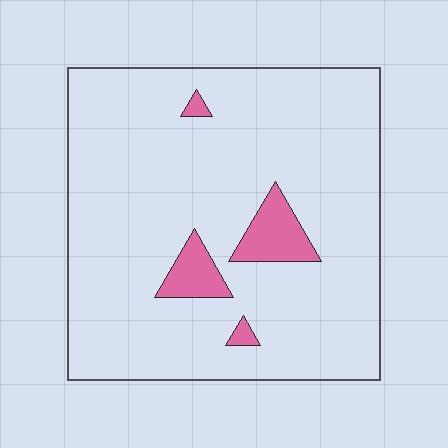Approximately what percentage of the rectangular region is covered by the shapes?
Approximately 10%.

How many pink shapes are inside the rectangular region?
4.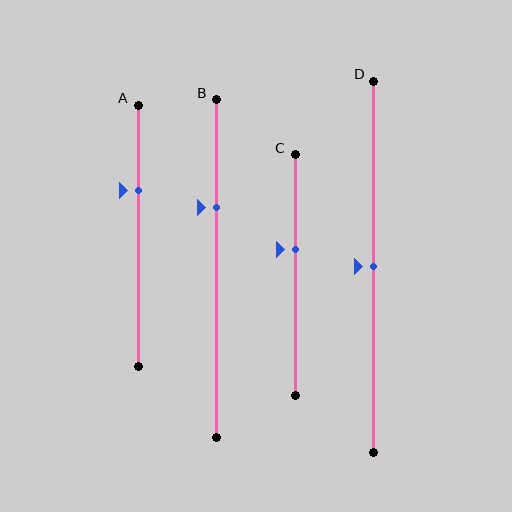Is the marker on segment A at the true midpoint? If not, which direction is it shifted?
No, the marker on segment A is shifted upward by about 17% of the segment length.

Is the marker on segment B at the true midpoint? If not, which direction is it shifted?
No, the marker on segment B is shifted upward by about 18% of the segment length.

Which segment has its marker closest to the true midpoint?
Segment D has its marker closest to the true midpoint.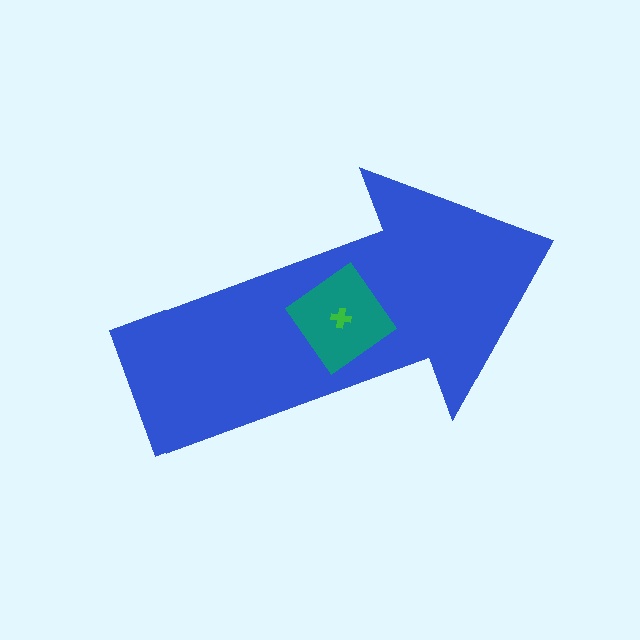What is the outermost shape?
The blue arrow.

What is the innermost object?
The green cross.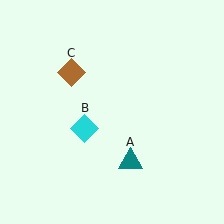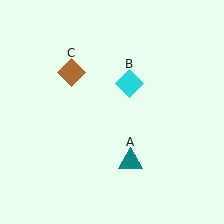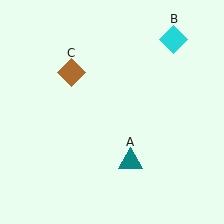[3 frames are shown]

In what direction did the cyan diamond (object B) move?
The cyan diamond (object B) moved up and to the right.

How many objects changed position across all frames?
1 object changed position: cyan diamond (object B).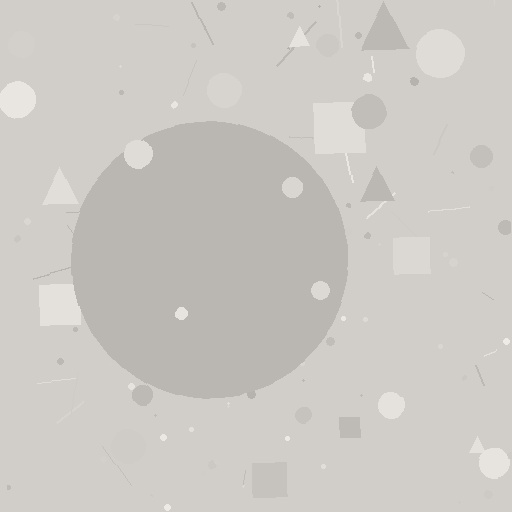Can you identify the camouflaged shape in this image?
The camouflaged shape is a circle.